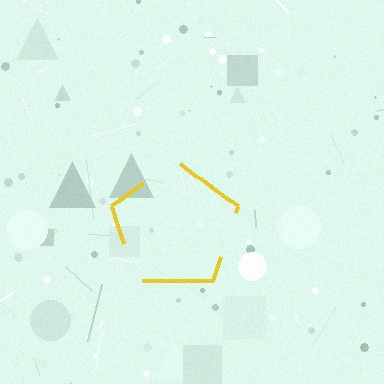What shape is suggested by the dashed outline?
The dashed outline suggests a pentagon.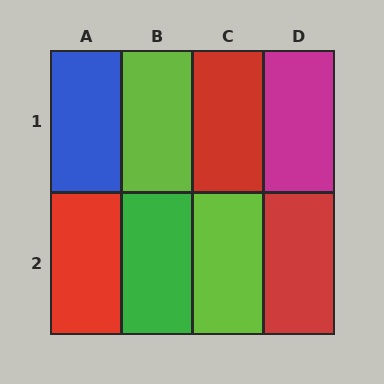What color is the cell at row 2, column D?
Red.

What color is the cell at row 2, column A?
Red.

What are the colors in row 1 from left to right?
Blue, lime, red, magenta.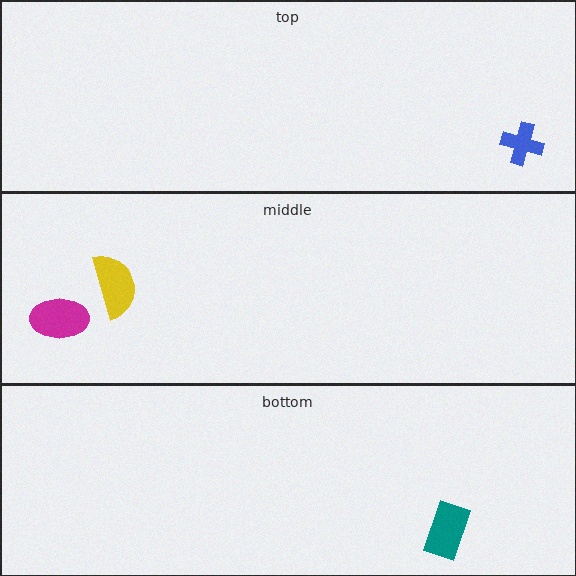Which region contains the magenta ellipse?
The middle region.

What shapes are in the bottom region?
The teal rectangle.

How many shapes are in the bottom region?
1.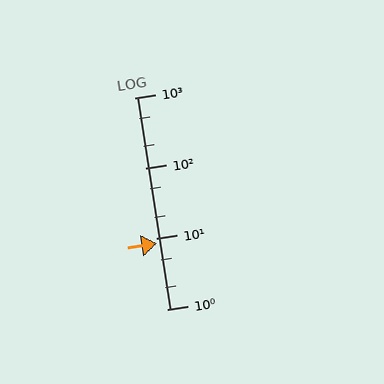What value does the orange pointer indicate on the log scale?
The pointer indicates approximately 8.5.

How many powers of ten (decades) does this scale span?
The scale spans 3 decades, from 1 to 1000.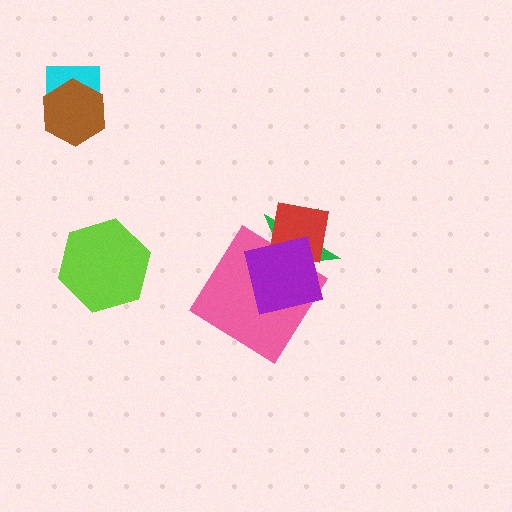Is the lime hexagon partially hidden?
No, no other shape covers it.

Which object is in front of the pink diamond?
The purple square is in front of the pink diamond.